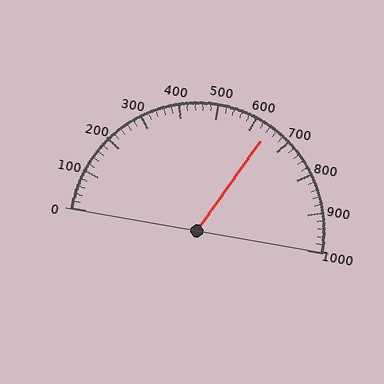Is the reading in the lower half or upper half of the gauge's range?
The reading is in the upper half of the range (0 to 1000).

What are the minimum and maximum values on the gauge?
The gauge ranges from 0 to 1000.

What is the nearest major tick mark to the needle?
The nearest major tick mark is 600.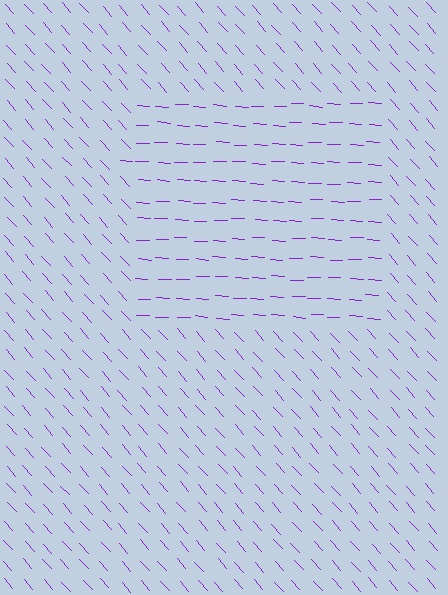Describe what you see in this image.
The image is filled with small purple line segments. A rectangle region in the image has lines oriented differently from the surrounding lines, creating a visible texture boundary.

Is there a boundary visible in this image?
Yes, there is a texture boundary formed by a change in line orientation.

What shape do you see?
I see a rectangle.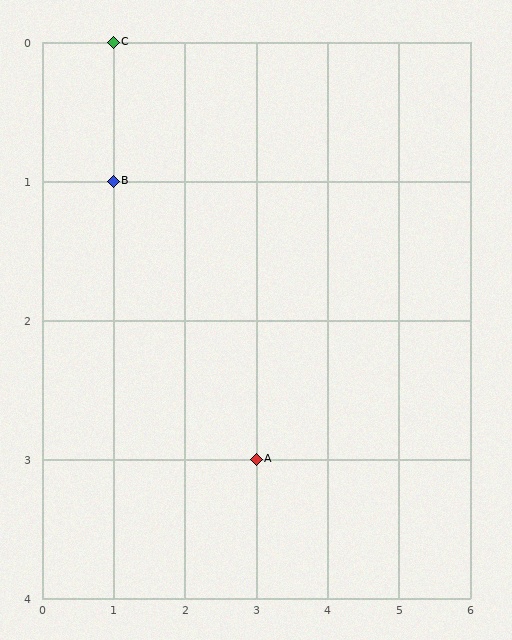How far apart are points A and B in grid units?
Points A and B are 2 columns and 2 rows apart (about 2.8 grid units diagonally).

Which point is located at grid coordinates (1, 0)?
Point C is at (1, 0).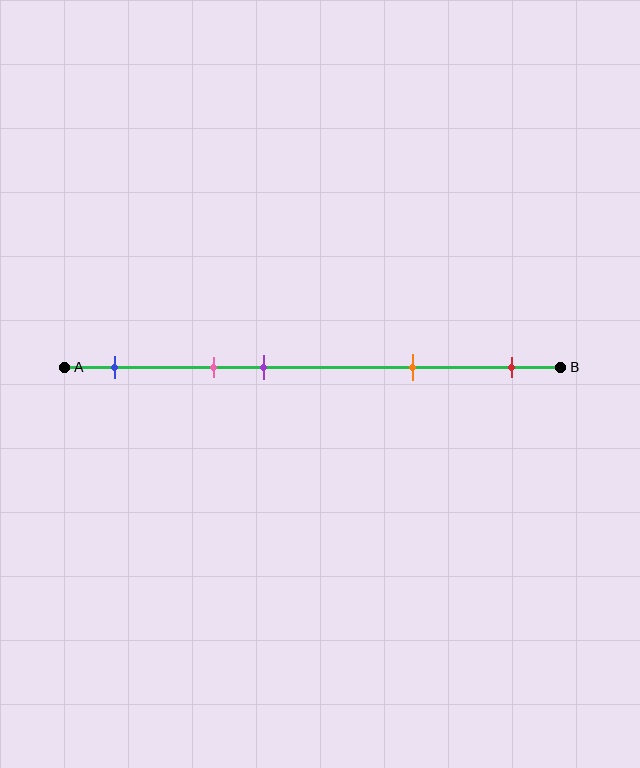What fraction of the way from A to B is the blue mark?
The blue mark is approximately 10% (0.1) of the way from A to B.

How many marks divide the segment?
There are 5 marks dividing the segment.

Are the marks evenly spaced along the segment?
No, the marks are not evenly spaced.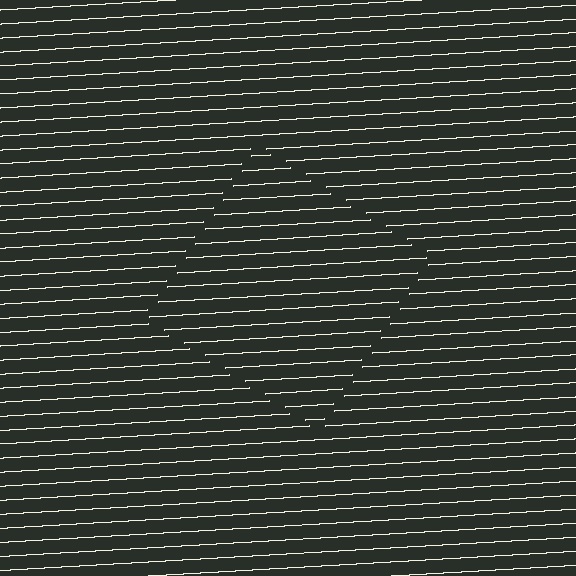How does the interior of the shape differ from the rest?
The interior of the shape contains the same grating, shifted by half a period — the contour is defined by the phase discontinuity where line-ends from the inner and outer gratings abut.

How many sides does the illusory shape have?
4 sides — the line-ends trace a square.